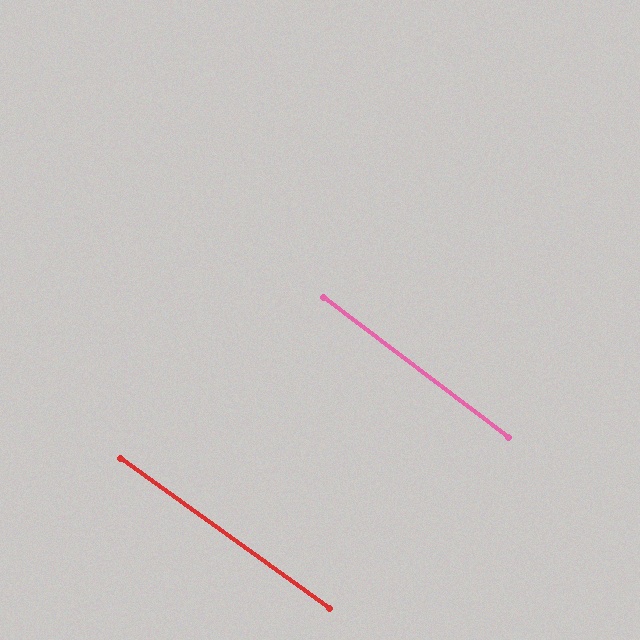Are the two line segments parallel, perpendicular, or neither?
Parallel — their directions differ by only 1.6°.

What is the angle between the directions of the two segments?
Approximately 2 degrees.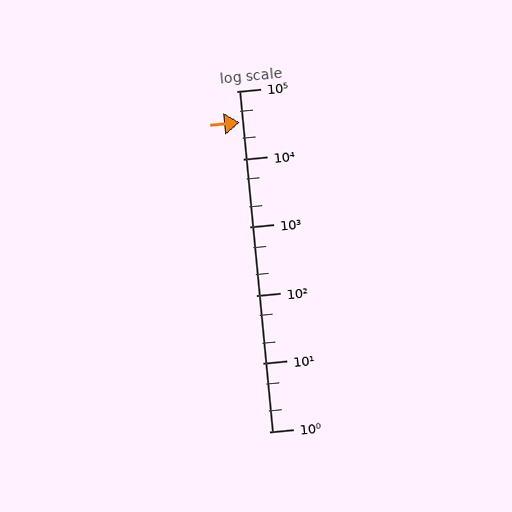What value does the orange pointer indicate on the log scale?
The pointer indicates approximately 35000.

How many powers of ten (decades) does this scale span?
The scale spans 5 decades, from 1 to 100000.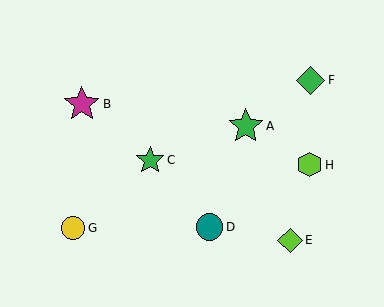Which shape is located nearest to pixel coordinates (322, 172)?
The lime hexagon (labeled H) at (310, 165) is nearest to that location.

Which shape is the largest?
The magenta star (labeled B) is the largest.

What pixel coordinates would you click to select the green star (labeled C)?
Click at (150, 160) to select the green star C.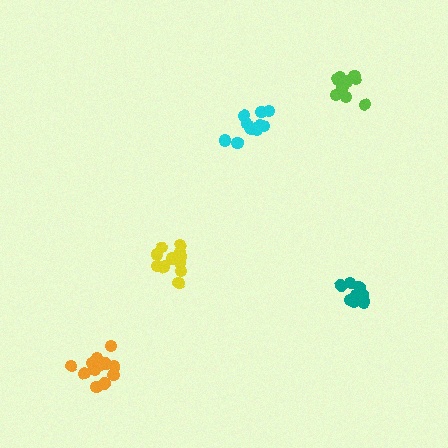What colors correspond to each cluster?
The clusters are colored: cyan, teal, yellow, lime, orange.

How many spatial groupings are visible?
There are 5 spatial groupings.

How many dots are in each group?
Group 1: 12 dots, Group 2: 9 dots, Group 3: 13 dots, Group 4: 9 dots, Group 5: 13 dots (56 total).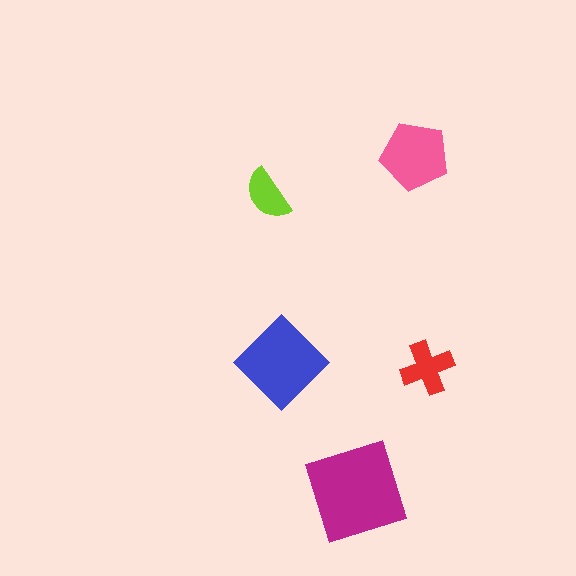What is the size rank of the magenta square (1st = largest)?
1st.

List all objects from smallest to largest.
The lime semicircle, the red cross, the pink pentagon, the blue diamond, the magenta square.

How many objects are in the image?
There are 5 objects in the image.